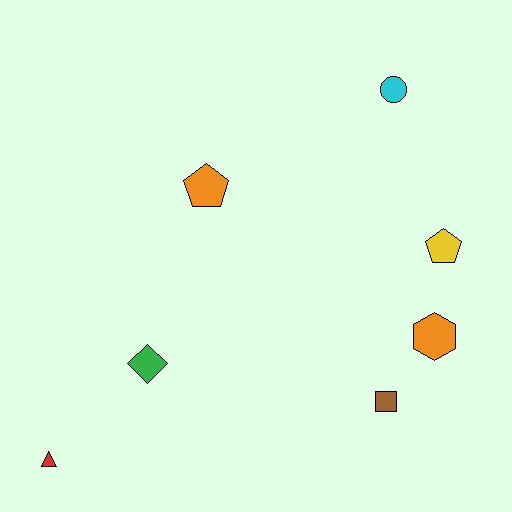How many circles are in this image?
There is 1 circle.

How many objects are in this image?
There are 7 objects.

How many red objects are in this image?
There is 1 red object.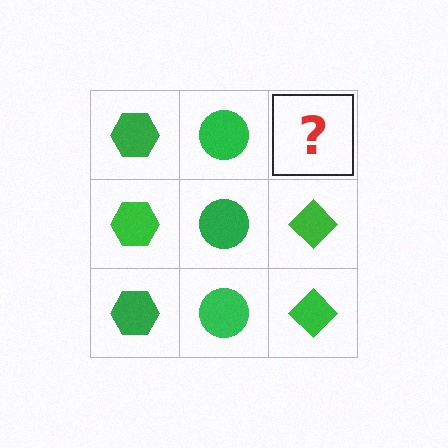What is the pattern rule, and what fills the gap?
The rule is that each column has a consistent shape. The gap should be filled with a green diamond.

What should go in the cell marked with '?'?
The missing cell should contain a green diamond.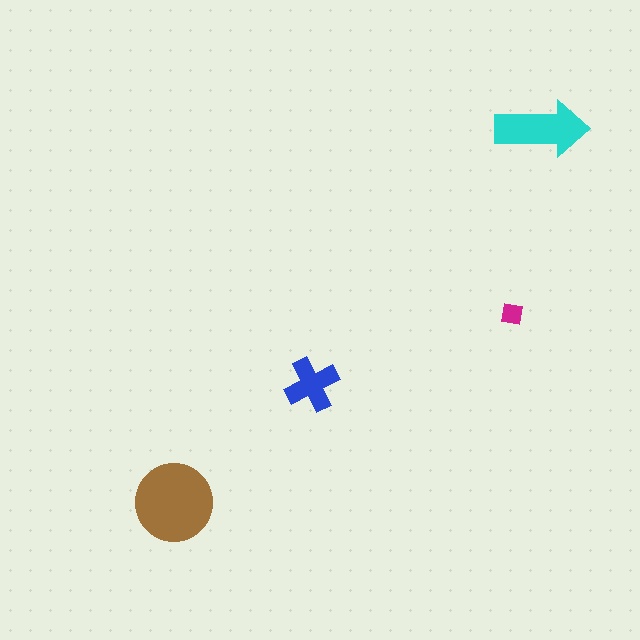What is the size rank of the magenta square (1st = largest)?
4th.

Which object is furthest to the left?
The brown circle is leftmost.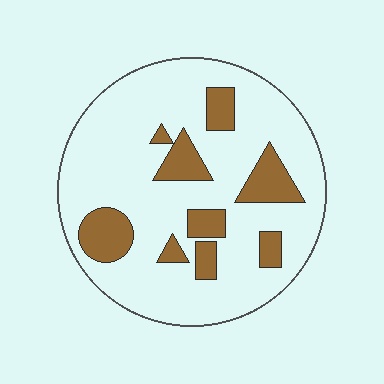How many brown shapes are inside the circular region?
9.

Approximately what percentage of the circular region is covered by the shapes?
Approximately 20%.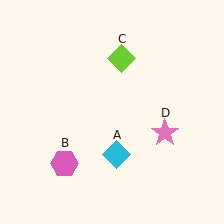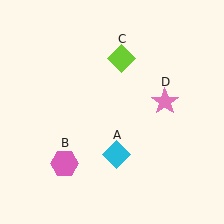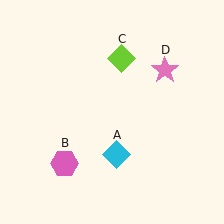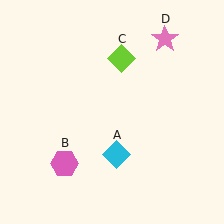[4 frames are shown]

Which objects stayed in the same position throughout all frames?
Cyan diamond (object A) and pink hexagon (object B) and lime diamond (object C) remained stationary.